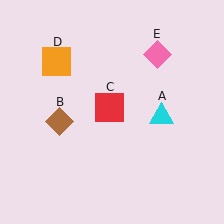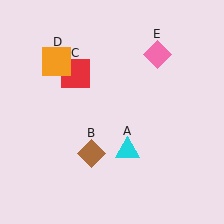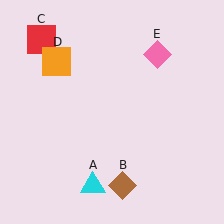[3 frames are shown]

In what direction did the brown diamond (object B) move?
The brown diamond (object B) moved down and to the right.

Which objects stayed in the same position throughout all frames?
Orange square (object D) and pink diamond (object E) remained stationary.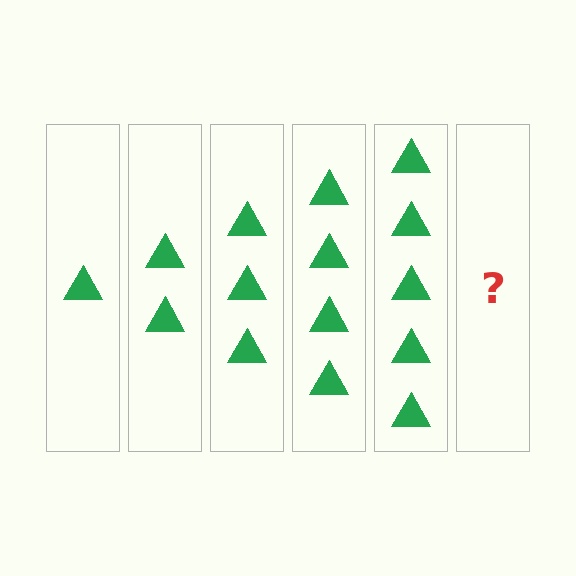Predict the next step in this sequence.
The next step is 6 triangles.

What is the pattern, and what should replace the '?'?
The pattern is that each step adds one more triangle. The '?' should be 6 triangles.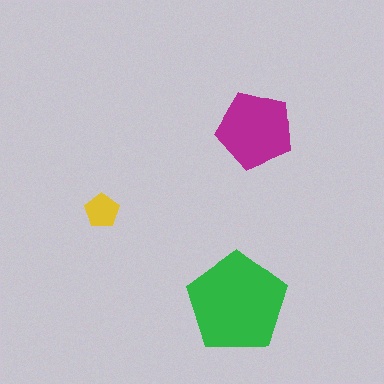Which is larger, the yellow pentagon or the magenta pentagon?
The magenta one.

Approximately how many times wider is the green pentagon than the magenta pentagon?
About 1.5 times wider.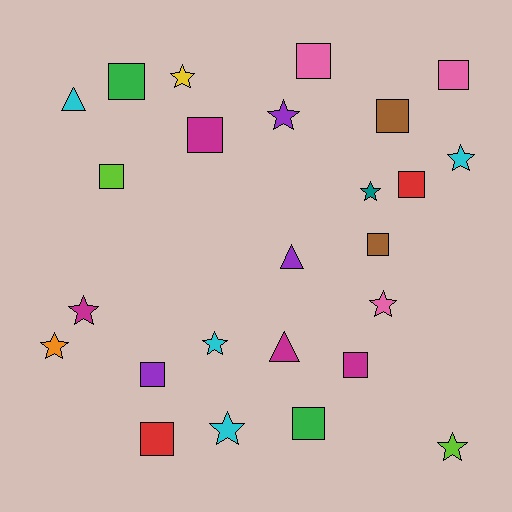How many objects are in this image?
There are 25 objects.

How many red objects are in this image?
There are 2 red objects.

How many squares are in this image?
There are 12 squares.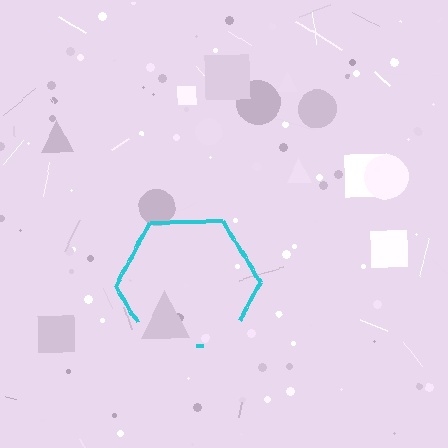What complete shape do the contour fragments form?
The contour fragments form a hexagon.